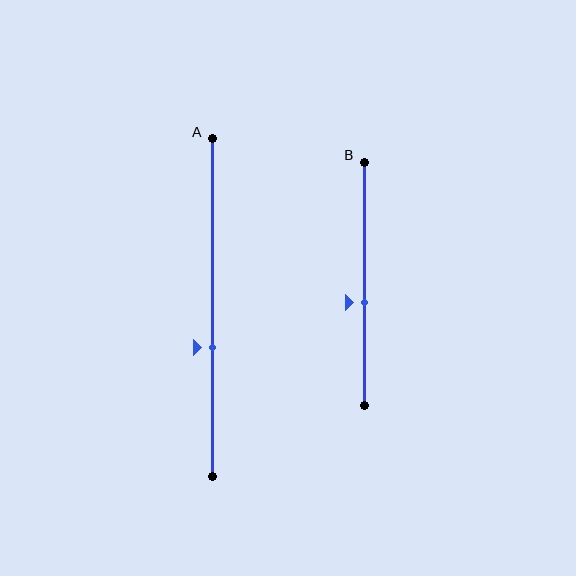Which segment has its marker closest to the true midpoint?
Segment B has its marker closest to the true midpoint.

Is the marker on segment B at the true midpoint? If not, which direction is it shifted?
No, the marker on segment B is shifted downward by about 8% of the segment length.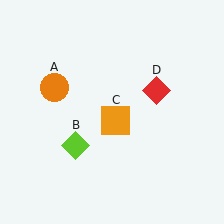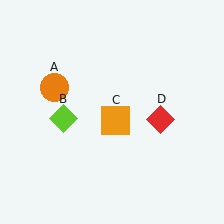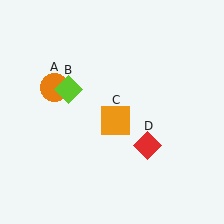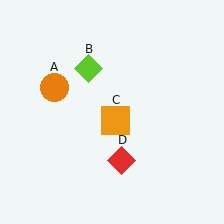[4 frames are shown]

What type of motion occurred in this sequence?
The lime diamond (object B), red diamond (object D) rotated clockwise around the center of the scene.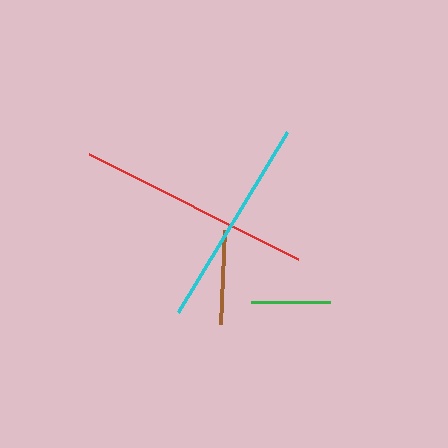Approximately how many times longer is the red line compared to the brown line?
The red line is approximately 2.5 times the length of the brown line.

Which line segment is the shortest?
The green line is the shortest at approximately 79 pixels.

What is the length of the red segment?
The red segment is approximately 233 pixels long.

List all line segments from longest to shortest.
From longest to shortest: red, cyan, brown, green.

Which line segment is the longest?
The red line is the longest at approximately 233 pixels.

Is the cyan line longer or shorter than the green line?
The cyan line is longer than the green line.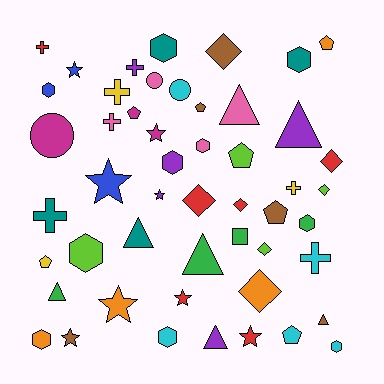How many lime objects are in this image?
There are 4 lime objects.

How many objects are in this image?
There are 50 objects.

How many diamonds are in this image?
There are 7 diamonds.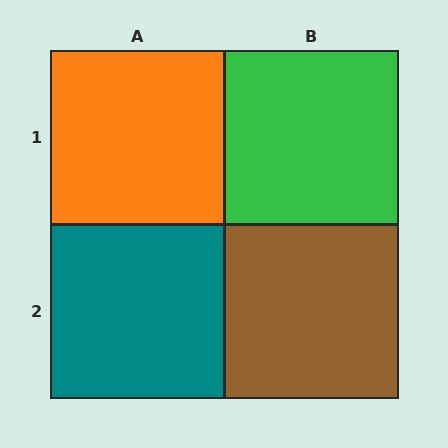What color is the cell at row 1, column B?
Green.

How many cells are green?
1 cell is green.